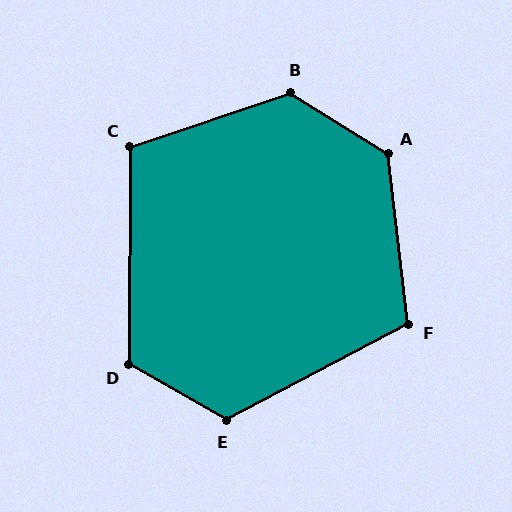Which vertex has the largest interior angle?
B, at approximately 129 degrees.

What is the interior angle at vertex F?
Approximately 111 degrees (obtuse).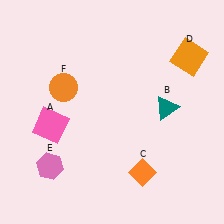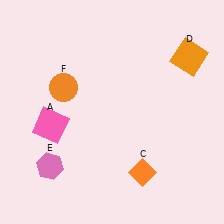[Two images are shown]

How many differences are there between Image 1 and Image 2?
There is 1 difference between the two images.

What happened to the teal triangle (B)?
The teal triangle (B) was removed in Image 2. It was in the top-right area of Image 1.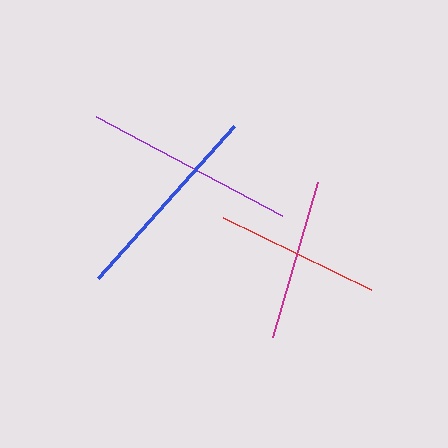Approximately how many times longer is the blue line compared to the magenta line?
The blue line is approximately 1.3 times the length of the magenta line.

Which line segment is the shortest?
The magenta line is the shortest at approximately 161 pixels.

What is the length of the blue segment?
The blue segment is approximately 204 pixels long.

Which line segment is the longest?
The purple line is the longest at approximately 211 pixels.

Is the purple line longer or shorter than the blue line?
The purple line is longer than the blue line.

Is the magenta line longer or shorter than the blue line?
The blue line is longer than the magenta line.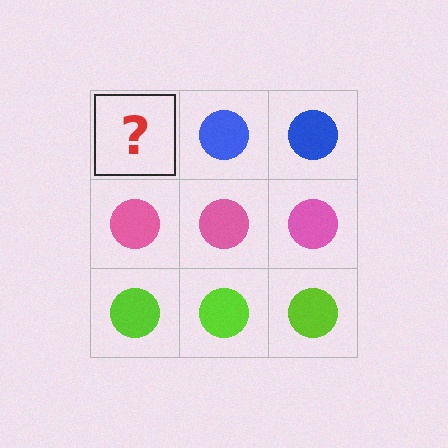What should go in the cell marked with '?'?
The missing cell should contain a blue circle.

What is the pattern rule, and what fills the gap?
The rule is that each row has a consistent color. The gap should be filled with a blue circle.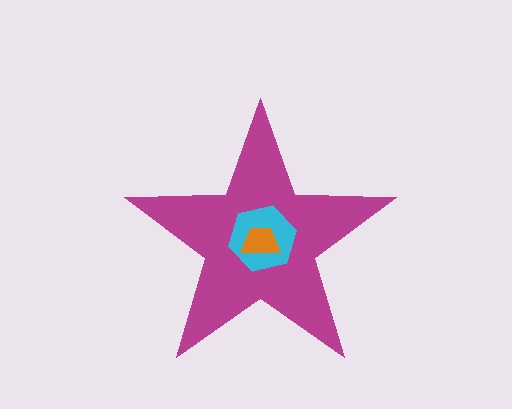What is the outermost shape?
The magenta star.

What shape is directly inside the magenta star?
The cyan hexagon.